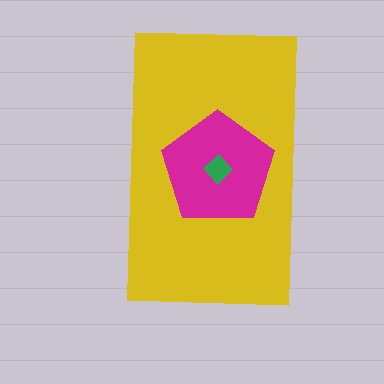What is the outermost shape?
The yellow rectangle.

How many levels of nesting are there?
3.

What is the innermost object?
The green diamond.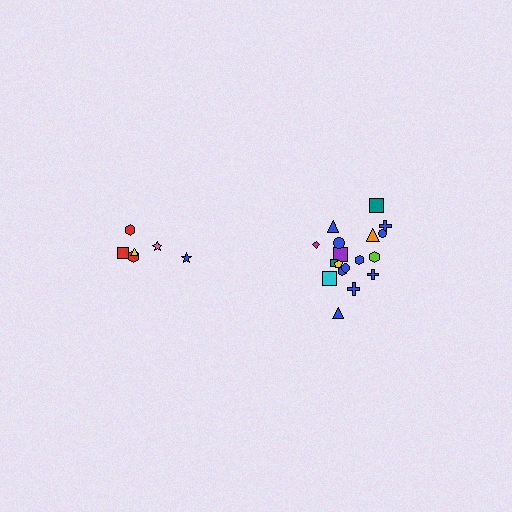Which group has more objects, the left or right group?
The right group.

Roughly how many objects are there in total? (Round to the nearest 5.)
Roughly 25 objects in total.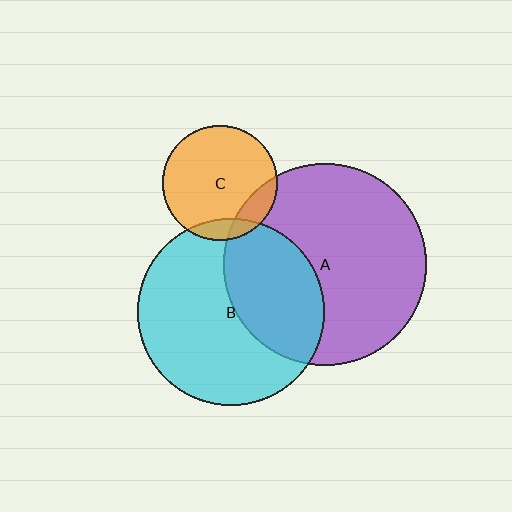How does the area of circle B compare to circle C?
Approximately 2.6 times.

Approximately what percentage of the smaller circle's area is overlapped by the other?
Approximately 15%.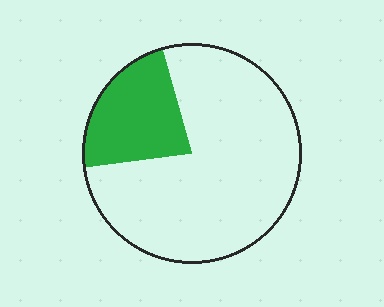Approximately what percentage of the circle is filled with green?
Approximately 25%.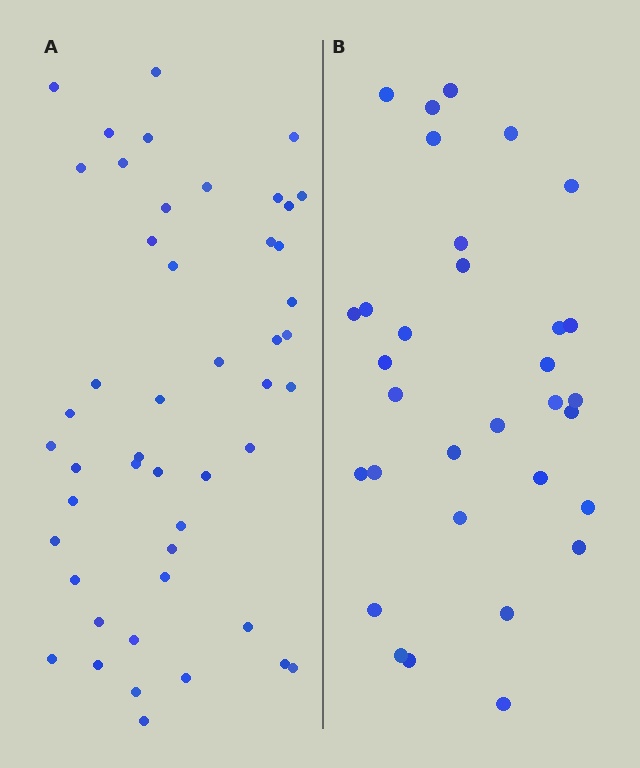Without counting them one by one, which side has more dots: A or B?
Region A (the left region) has more dots.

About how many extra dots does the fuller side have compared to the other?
Region A has approximately 15 more dots than region B.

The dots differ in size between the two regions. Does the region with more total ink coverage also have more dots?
No. Region B has more total ink coverage because its dots are larger, but region A actually contains more individual dots. Total area can be misleading — the number of items is what matters here.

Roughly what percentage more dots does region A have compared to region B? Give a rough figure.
About 50% more.